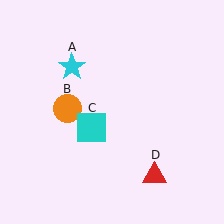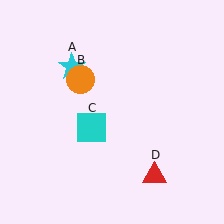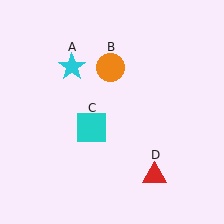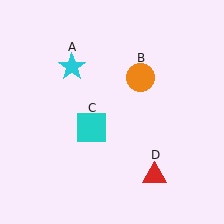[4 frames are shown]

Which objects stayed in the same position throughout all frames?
Cyan star (object A) and cyan square (object C) and red triangle (object D) remained stationary.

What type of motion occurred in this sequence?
The orange circle (object B) rotated clockwise around the center of the scene.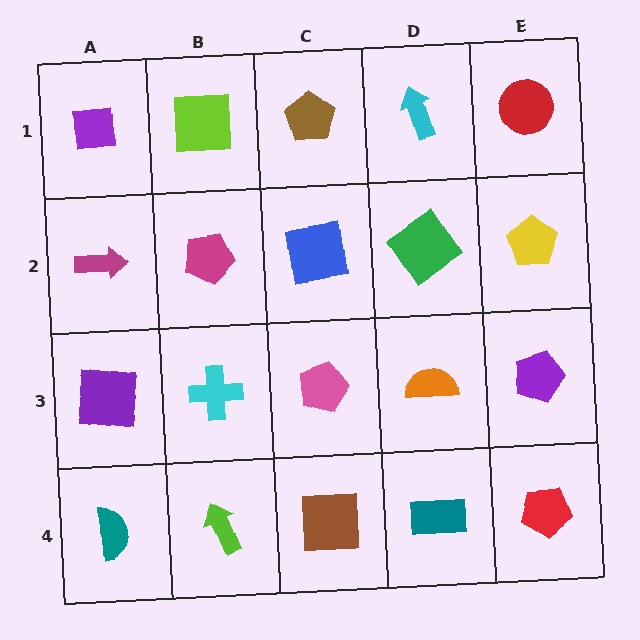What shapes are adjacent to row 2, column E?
A red circle (row 1, column E), a purple pentagon (row 3, column E), a green diamond (row 2, column D).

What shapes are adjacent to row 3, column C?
A blue square (row 2, column C), a brown square (row 4, column C), a cyan cross (row 3, column B), an orange semicircle (row 3, column D).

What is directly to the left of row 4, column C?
A lime arrow.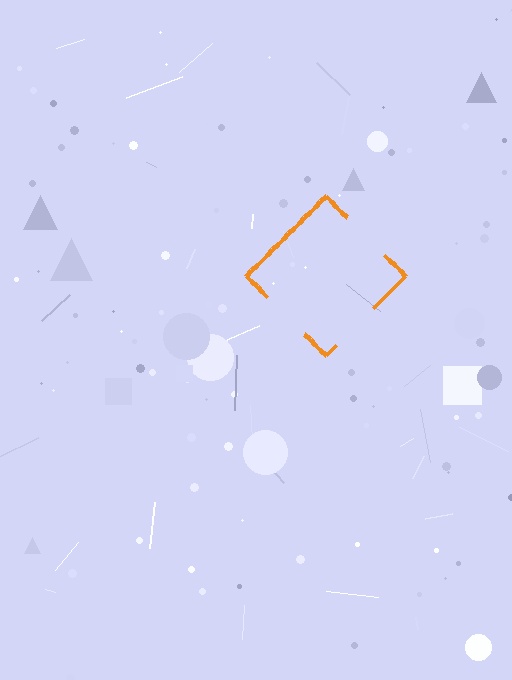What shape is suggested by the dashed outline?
The dashed outline suggests a diamond.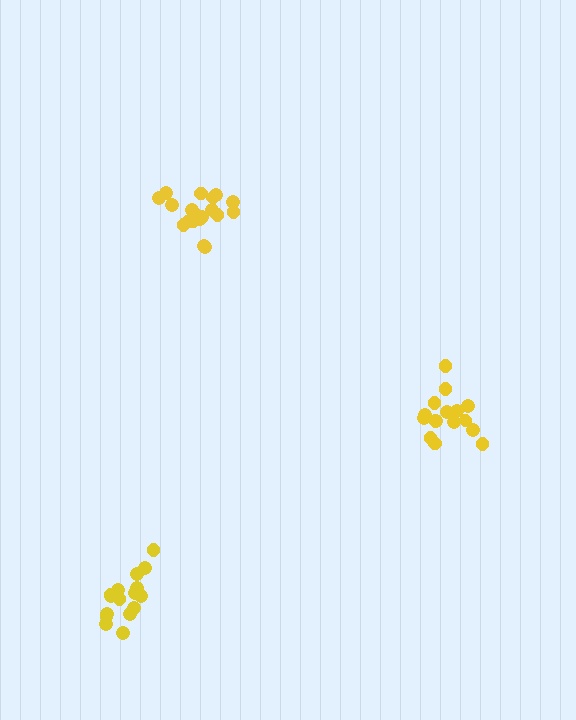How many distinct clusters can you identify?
There are 3 distinct clusters.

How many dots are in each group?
Group 1: 16 dots, Group 2: 19 dots, Group 3: 16 dots (51 total).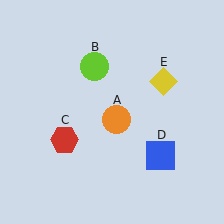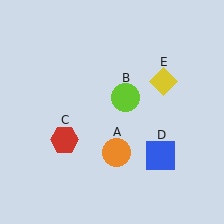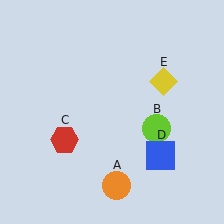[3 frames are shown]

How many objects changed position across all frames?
2 objects changed position: orange circle (object A), lime circle (object B).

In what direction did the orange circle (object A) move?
The orange circle (object A) moved down.